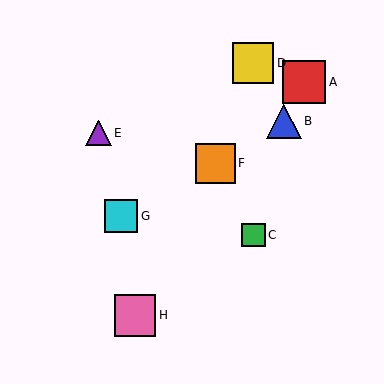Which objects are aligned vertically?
Objects C, D are aligned vertically.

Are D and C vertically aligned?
Yes, both are at x≈253.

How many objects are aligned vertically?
2 objects (C, D) are aligned vertically.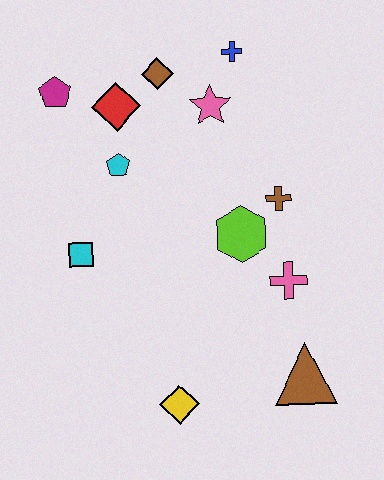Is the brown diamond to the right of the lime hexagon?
No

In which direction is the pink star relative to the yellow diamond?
The pink star is above the yellow diamond.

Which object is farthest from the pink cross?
The magenta pentagon is farthest from the pink cross.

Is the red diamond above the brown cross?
Yes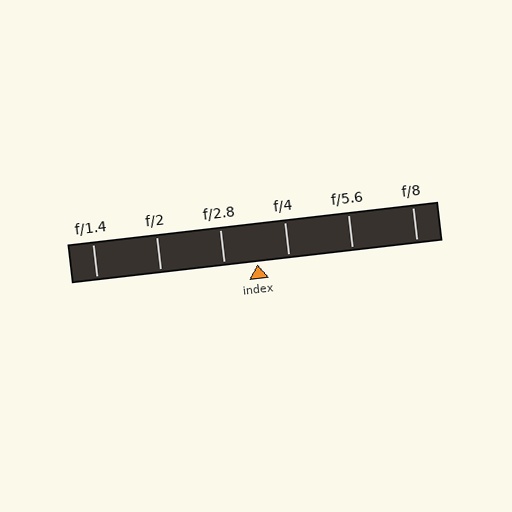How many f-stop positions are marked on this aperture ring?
There are 6 f-stop positions marked.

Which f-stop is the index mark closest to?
The index mark is closest to f/4.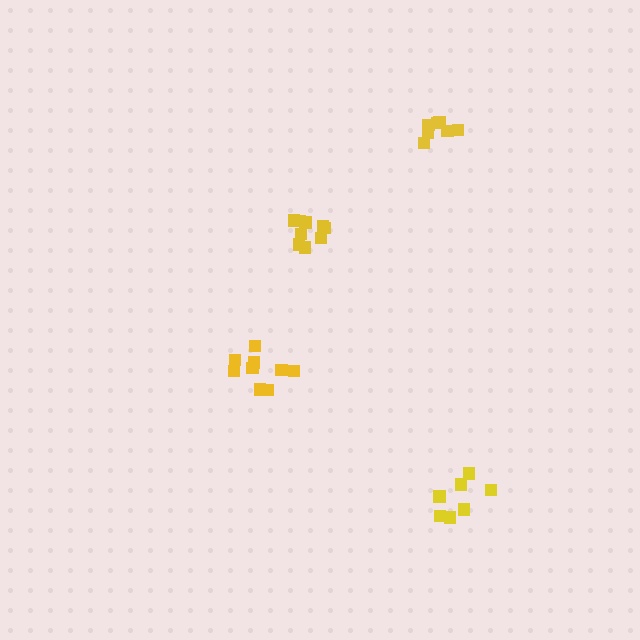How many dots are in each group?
Group 1: 9 dots, Group 2: 10 dots, Group 3: 7 dots, Group 4: 9 dots (35 total).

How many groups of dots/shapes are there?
There are 4 groups.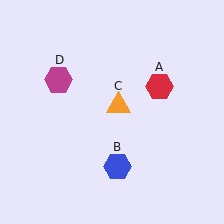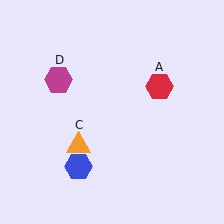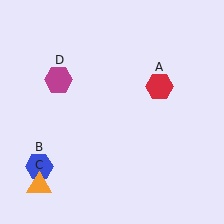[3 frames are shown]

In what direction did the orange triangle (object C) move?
The orange triangle (object C) moved down and to the left.